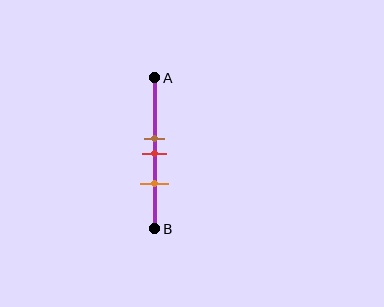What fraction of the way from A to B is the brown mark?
The brown mark is approximately 40% (0.4) of the way from A to B.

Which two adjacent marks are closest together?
The brown and red marks are the closest adjacent pair.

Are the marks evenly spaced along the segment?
Yes, the marks are approximately evenly spaced.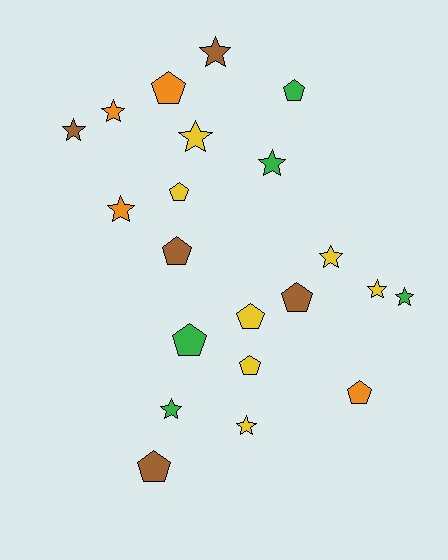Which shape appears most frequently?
Star, with 11 objects.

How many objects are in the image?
There are 21 objects.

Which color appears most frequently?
Yellow, with 7 objects.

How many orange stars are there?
There are 2 orange stars.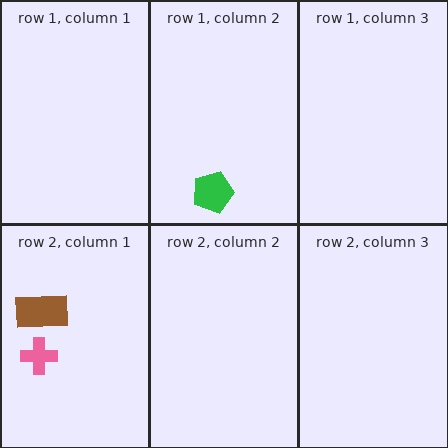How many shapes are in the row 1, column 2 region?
1.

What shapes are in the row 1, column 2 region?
The green pentagon.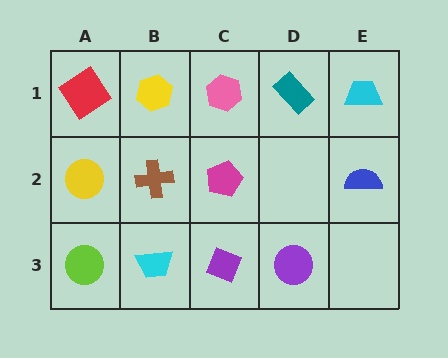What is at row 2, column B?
A brown cross.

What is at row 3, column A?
A lime circle.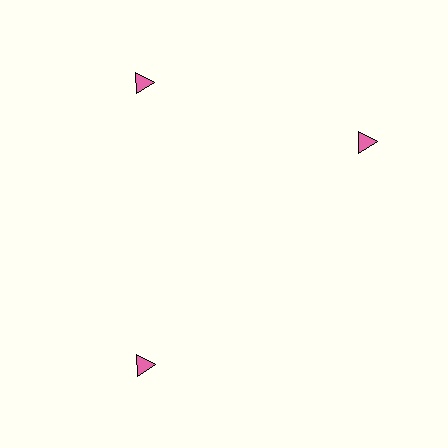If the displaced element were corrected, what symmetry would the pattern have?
It would have 3-fold rotational symmetry — the pattern would map onto itself every 120 degrees.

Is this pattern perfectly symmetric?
No. The 3 pink triangles are arranged in a ring, but one element near the 3 o'clock position is rotated out of alignment along the ring, breaking the 3-fold rotational symmetry.